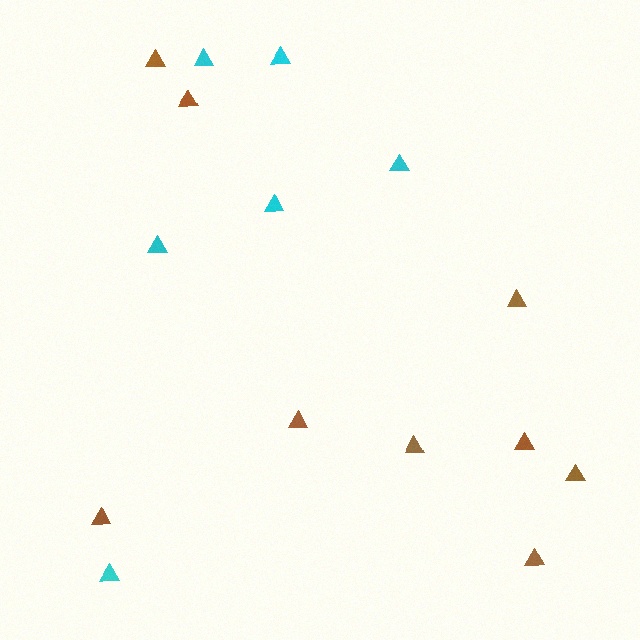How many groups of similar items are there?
There are 2 groups: one group of brown triangles (9) and one group of cyan triangles (6).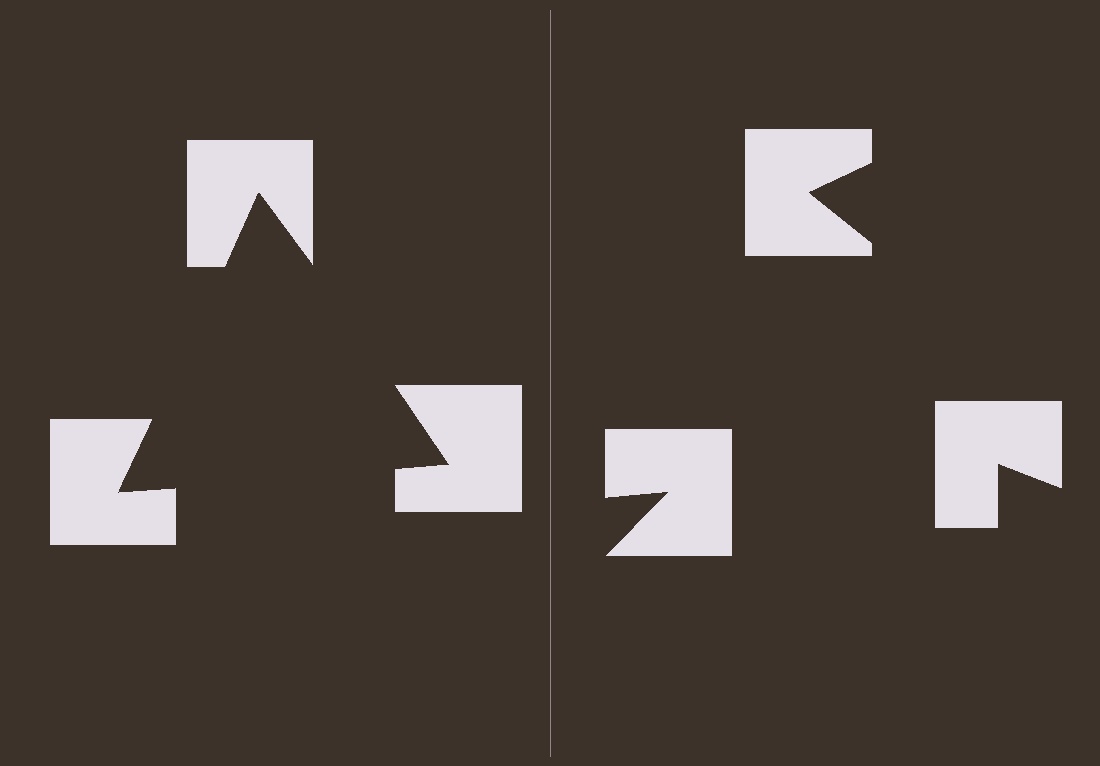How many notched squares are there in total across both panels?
6 — 3 on each side.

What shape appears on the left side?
An illusory triangle.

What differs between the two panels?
The notched squares are positioned identically on both sides; only the wedge orientations differ. On the left they align to a triangle; on the right they are misaligned.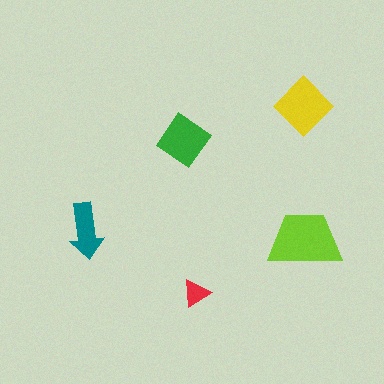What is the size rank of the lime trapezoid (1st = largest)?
1st.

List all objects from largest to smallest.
The lime trapezoid, the yellow diamond, the green diamond, the teal arrow, the red triangle.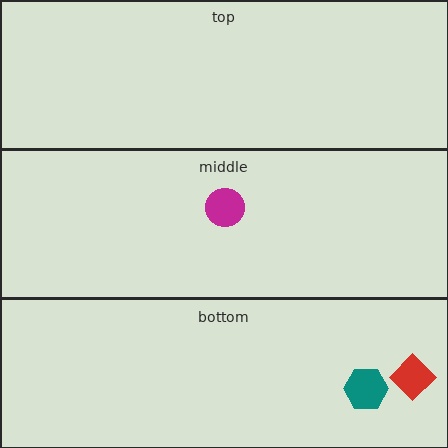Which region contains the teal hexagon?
The bottom region.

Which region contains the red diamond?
The bottom region.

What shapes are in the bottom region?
The teal hexagon, the red diamond.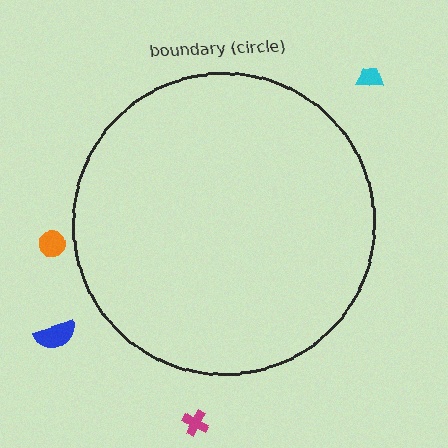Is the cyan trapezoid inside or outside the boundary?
Outside.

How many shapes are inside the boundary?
0 inside, 4 outside.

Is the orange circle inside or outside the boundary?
Outside.